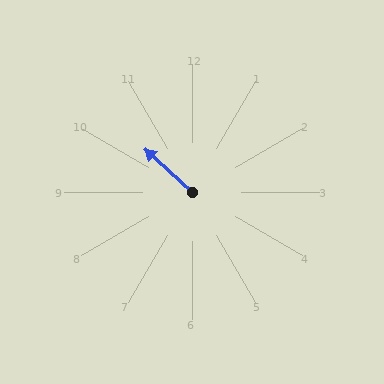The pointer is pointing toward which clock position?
Roughly 10 o'clock.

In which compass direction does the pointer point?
Northwest.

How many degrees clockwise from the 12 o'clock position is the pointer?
Approximately 312 degrees.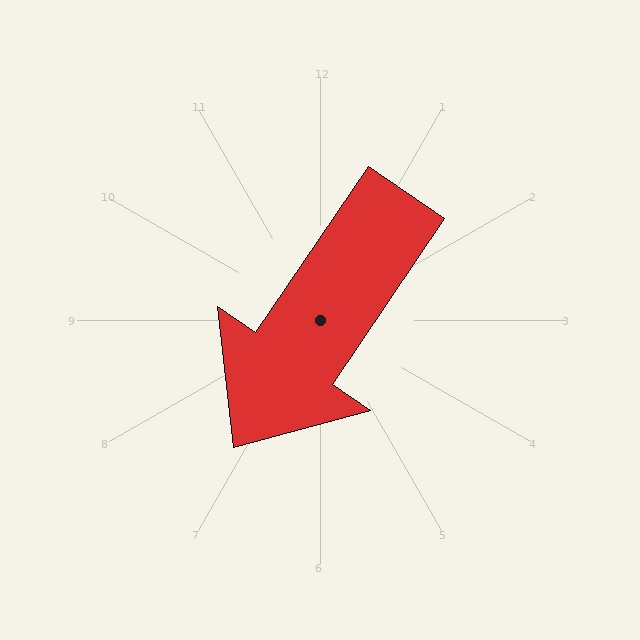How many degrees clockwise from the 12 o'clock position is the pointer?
Approximately 214 degrees.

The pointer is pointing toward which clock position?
Roughly 7 o'clock.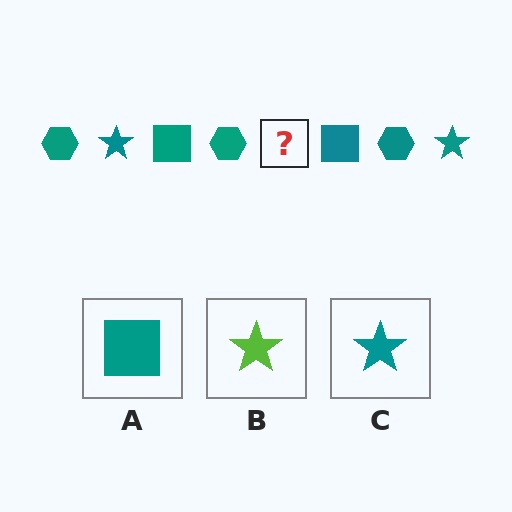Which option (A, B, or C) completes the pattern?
C.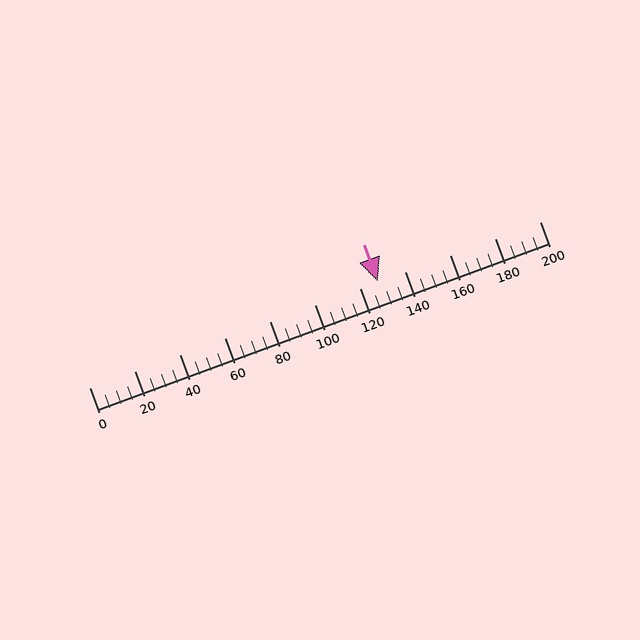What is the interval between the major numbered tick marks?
The major tick marks are spaced 20 units apart.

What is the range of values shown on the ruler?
The ruler shows values from 0 to 200.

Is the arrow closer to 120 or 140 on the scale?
The arrow is closer to 120.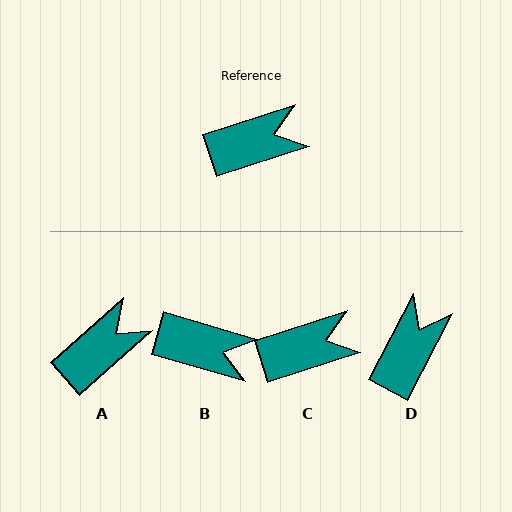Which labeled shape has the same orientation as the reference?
C.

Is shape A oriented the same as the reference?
No, it is off by about 23 degrees.